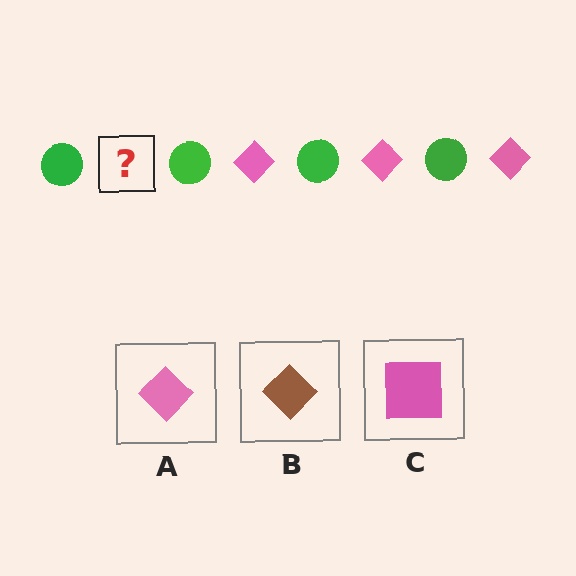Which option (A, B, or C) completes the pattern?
A.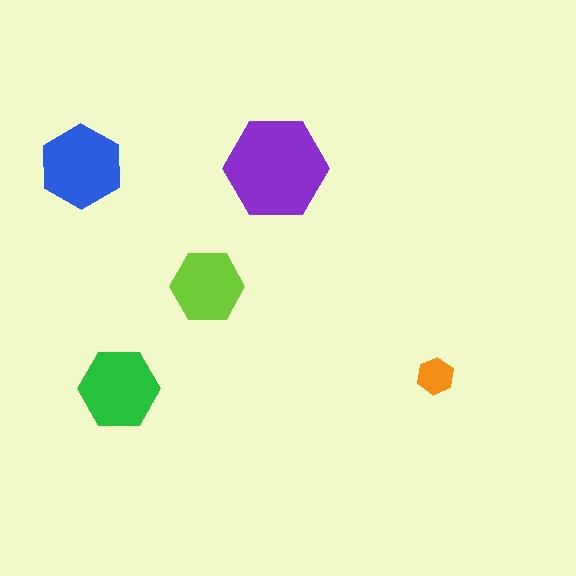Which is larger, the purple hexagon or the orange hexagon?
The purple one.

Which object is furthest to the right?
The orange hexagon is rightmost.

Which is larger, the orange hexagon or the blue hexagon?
The blue one.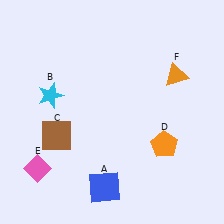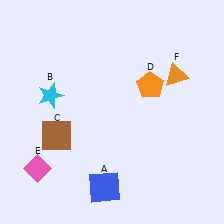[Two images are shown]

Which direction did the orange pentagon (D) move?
The orange pentagon (D) moved up.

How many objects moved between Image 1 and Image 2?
1 object moved between the two images.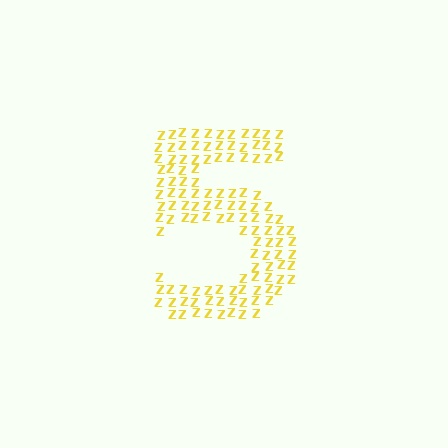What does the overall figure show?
The overall figure shows the digit 5.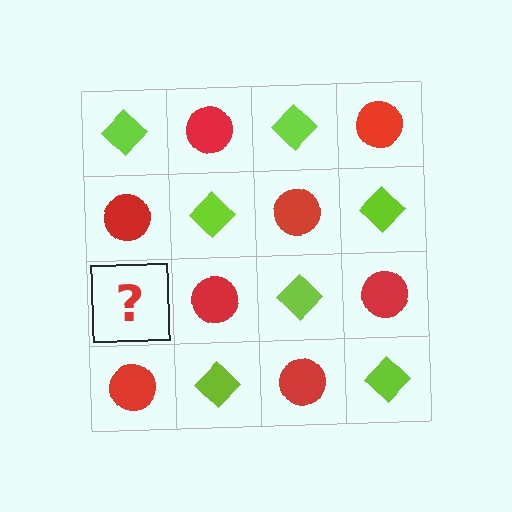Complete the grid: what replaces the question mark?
The question mark should be replaced with a lime diamond.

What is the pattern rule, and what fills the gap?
The rule is that it alternates lime diamond and red circle in a checkerboard pattern. The gap should be filled with a lime diamond.